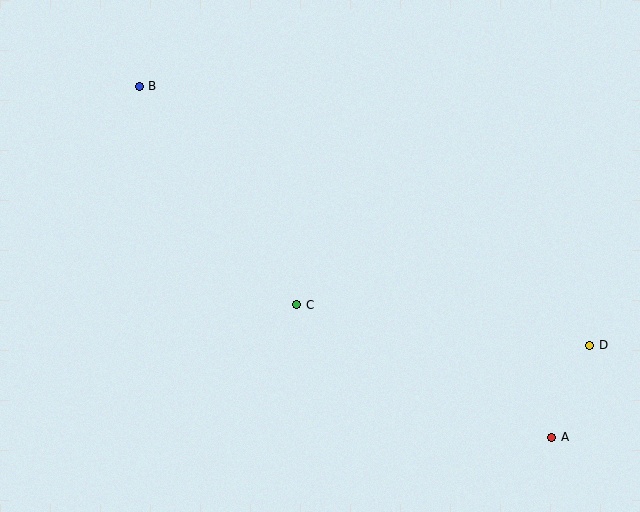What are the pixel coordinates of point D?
Point D is at (590, 345).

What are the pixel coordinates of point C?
Point C is at (297, 305).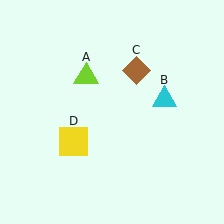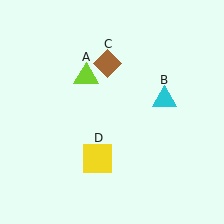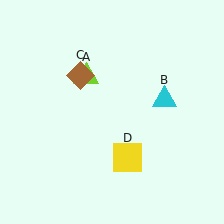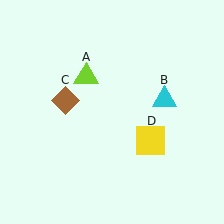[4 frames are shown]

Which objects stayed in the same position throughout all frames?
Lime triangle (object A) and cyan triangle (object B) remained stationary.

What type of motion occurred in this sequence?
The brown diamond (object C), yellow square (object D) rotated counterclockwise around the center of the scene.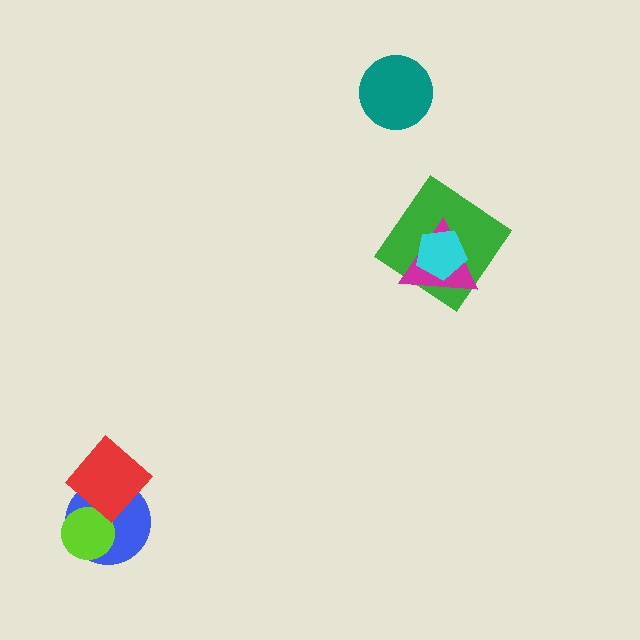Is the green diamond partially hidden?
Yes, it is partially covered by another shape.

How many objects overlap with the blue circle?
2 objects overlap with the blue circle.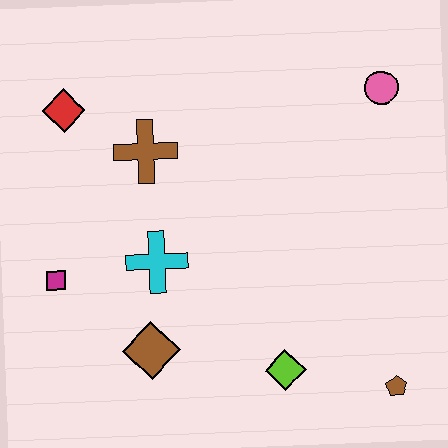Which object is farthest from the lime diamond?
The red diamond is farthest from the lime diamond.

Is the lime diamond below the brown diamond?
Yes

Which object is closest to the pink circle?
The brown cross is closest to the pink circle.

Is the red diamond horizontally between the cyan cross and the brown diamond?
No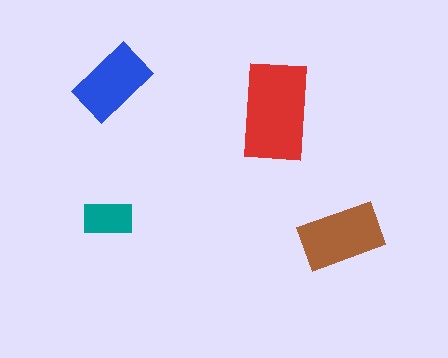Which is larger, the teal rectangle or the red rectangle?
The red one.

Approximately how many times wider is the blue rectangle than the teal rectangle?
About 1.5 times wider.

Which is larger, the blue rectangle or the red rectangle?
The red one.